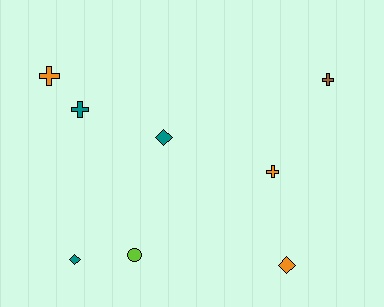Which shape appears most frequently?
Cross, with 4 objects.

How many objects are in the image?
There are 8 objects.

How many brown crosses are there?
There is 1 brown cross.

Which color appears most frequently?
Teal, with 3 objects.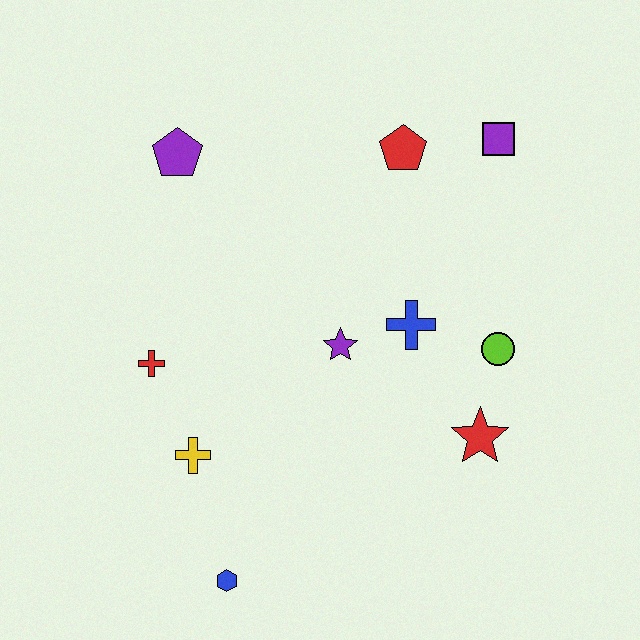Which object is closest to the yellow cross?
The red cross is closest to the yellow cross.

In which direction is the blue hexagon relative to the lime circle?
The blue hexagon is to the left of the lime circle.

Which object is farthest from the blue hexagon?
The purple square is farthest from the blue hexagon.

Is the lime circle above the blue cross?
No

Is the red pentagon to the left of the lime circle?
Yes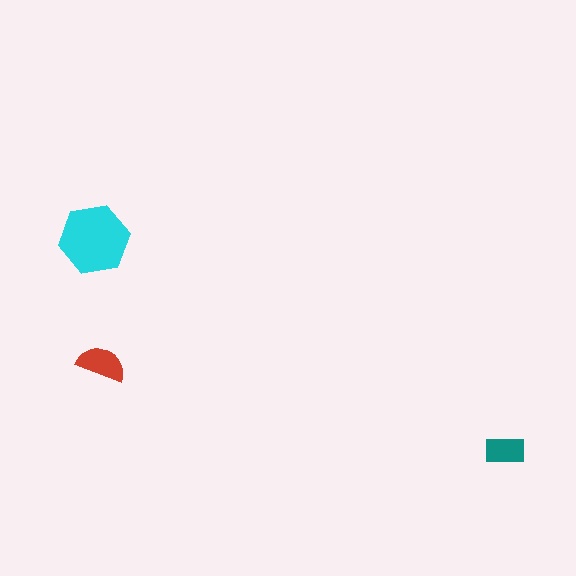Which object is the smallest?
The teal rectangle.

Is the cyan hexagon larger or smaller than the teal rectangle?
Larger.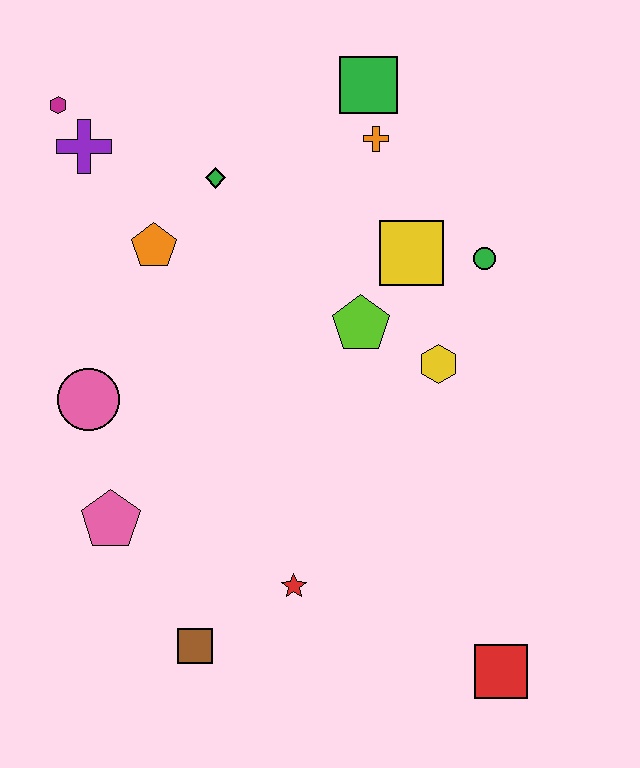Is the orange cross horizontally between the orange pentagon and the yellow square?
Yes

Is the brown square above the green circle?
No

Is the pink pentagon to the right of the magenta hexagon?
Yes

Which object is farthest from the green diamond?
The red square is farthest from the green diamond.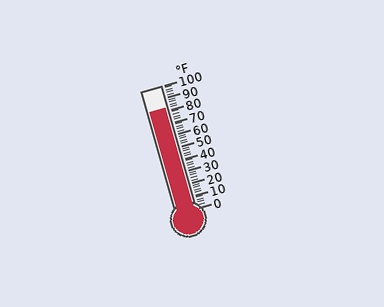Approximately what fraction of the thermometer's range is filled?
The thermometer is filled to approximately 80% of its range.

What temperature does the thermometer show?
The thermometer shows approximately 82°F.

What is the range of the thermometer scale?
The thermometer scale ranges from 0°F to 100°F.